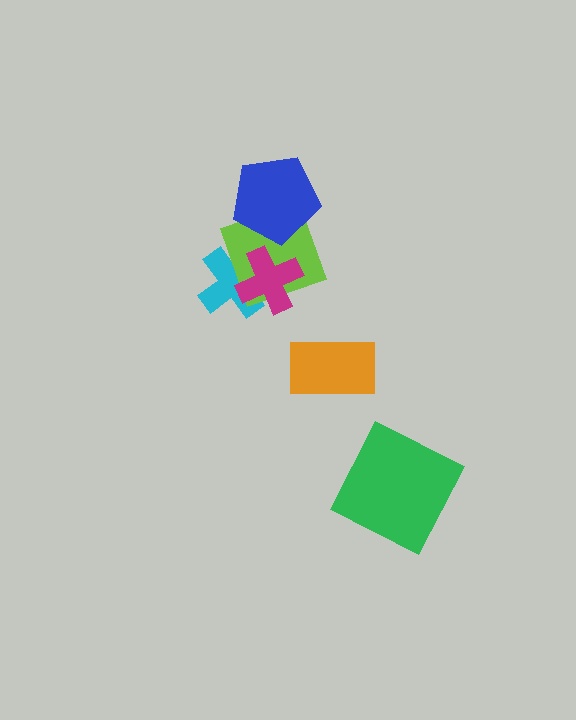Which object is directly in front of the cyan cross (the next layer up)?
The lime square is directly in front of the cyan cross.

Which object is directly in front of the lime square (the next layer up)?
The blue pentagon is directly in front of the lime square.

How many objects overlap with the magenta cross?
2 objects overlap with the magenta cross.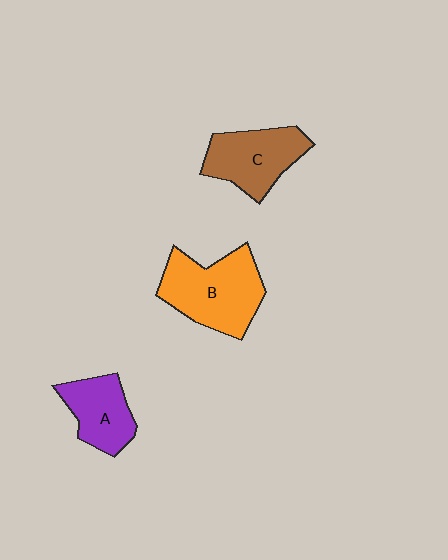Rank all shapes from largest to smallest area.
From largest to smallest: B (orange), C (brown), A (purple).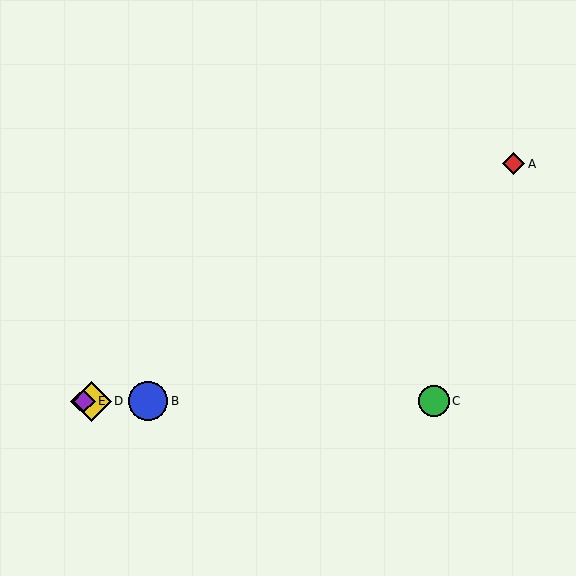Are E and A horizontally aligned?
No, E is at y≈401 and A is at y≈164.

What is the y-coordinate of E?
Object E is at y≈401.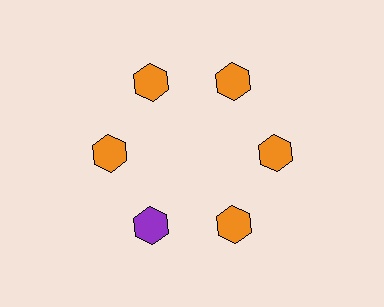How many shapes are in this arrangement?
There are 6 shapes arranged in a ring pattern.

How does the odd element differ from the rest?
It has a different color: purple instead of orange.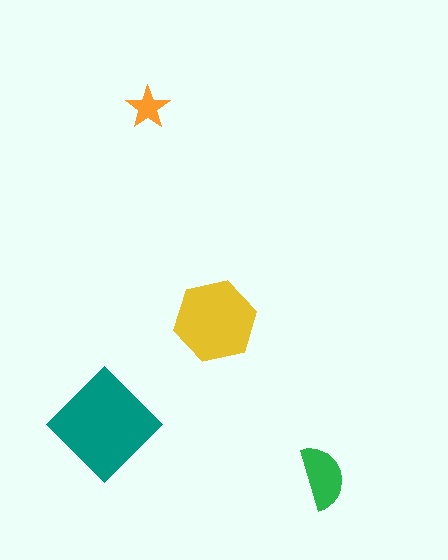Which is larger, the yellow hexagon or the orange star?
The yellow hexagon.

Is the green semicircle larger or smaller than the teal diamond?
Smaller.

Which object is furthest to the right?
The green semicircle is rightmost.